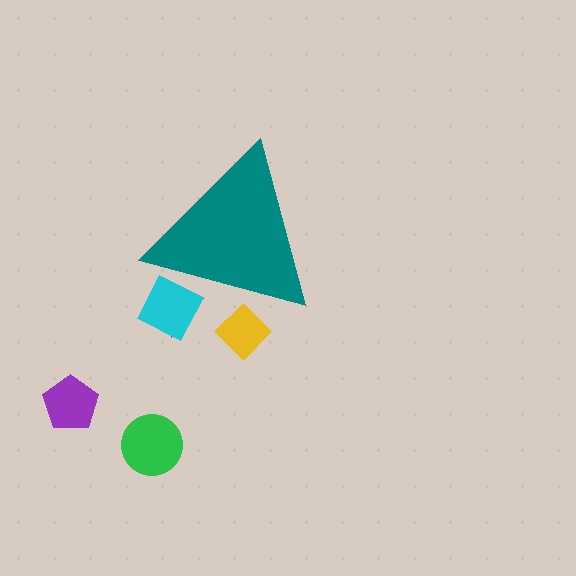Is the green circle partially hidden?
No, the green circle is fully visible.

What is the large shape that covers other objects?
A teal triangle.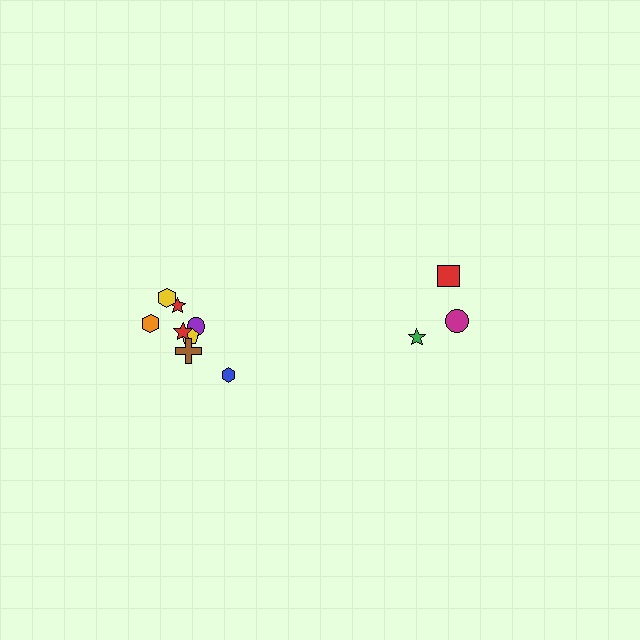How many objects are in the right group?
There are 3 objects.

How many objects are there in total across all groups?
There are 11 objects.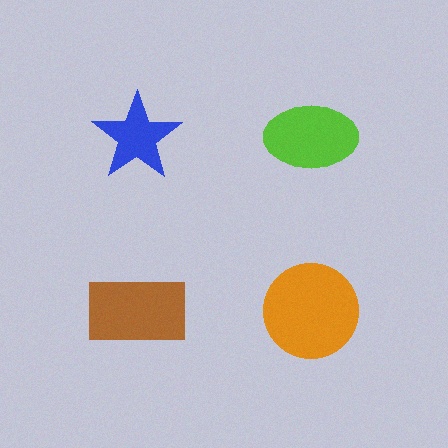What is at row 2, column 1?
A brown rectangle.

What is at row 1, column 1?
A blue star.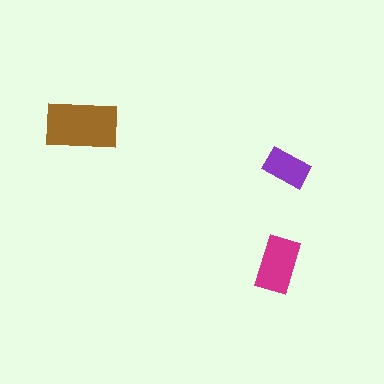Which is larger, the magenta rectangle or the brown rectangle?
The brown one.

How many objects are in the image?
There are 3 objects in the image.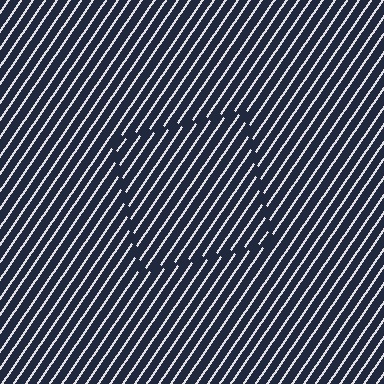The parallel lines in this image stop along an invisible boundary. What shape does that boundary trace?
An illusory square. The interior of the shape contains the same grating, shifted by half a period — the contour is defined by the phase discontinuity where line-ends from the inner and outer gratings abut.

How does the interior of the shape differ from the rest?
The interior of the shape contains the same grating, shifted by half a period — the contour is defined by the phase discontinuity where line-ends from the inner and outer gratings abut.